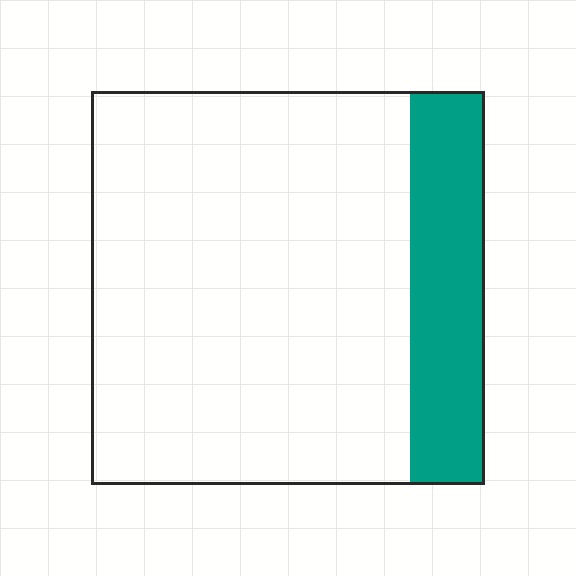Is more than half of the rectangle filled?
No.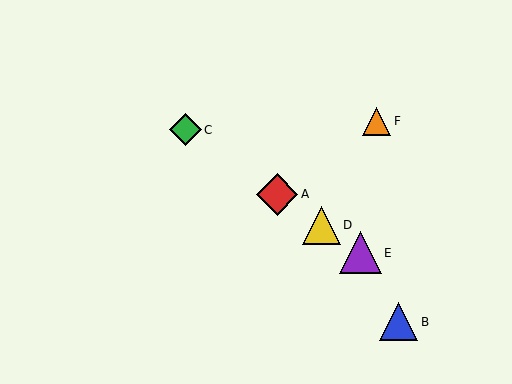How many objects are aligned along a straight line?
4 objects (A, C, D, E) are aligned along a straight line.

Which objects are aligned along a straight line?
Objects A, C, D, E are aligned along a straight line.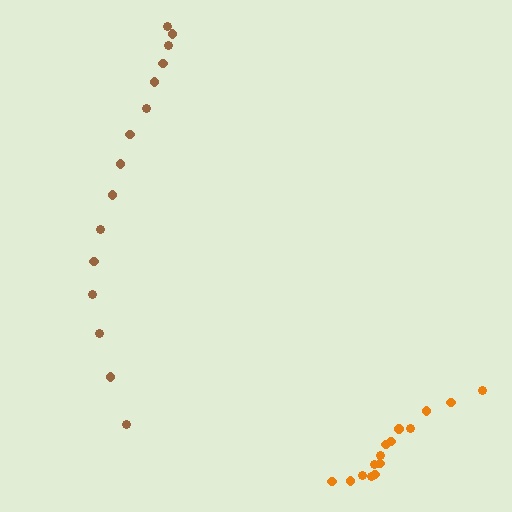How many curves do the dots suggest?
There are 2 distinct paths.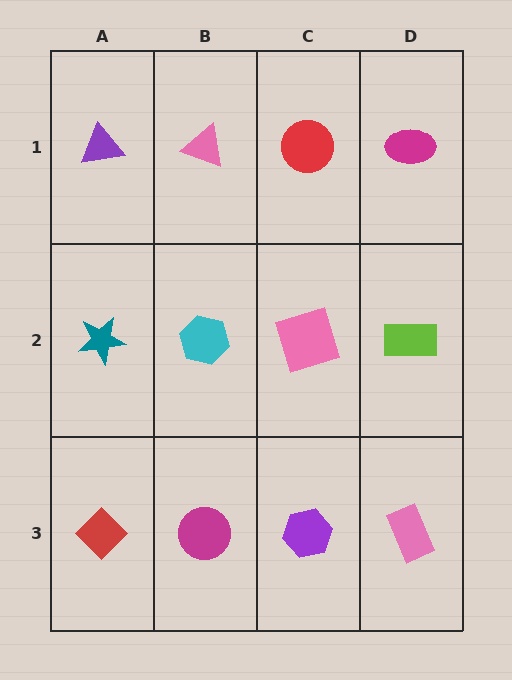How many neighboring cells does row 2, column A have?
3.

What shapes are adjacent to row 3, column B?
A cyan hexagon (row 2, column B), a red diamond (row 3, column A), a purple hexagon (row 3, column C).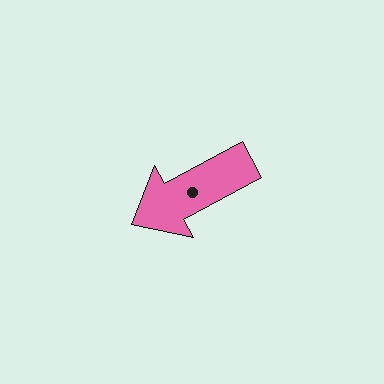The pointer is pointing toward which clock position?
Roughly 8 o'clock.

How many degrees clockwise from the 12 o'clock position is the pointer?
Approximately 241 degrees.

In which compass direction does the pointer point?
Southwest.